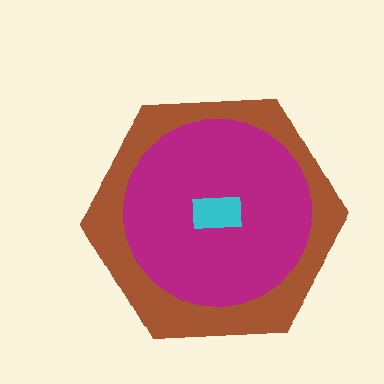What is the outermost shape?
The brown hexagon.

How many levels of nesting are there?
3.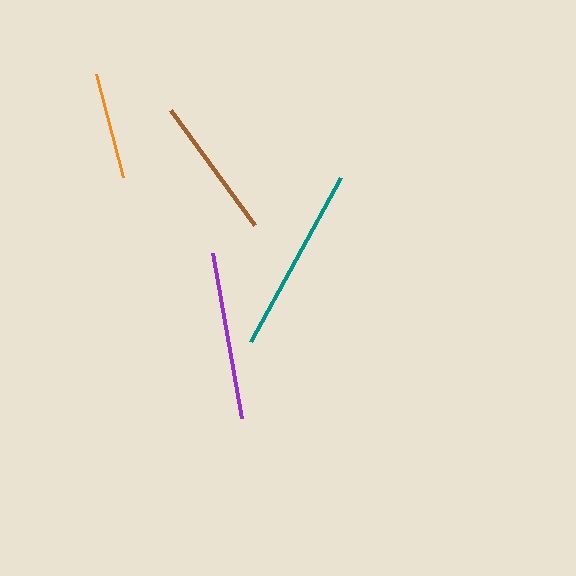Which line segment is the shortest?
The orange line is the shortest at approximately 107 pixels.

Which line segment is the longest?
The teal line is the longest at approximately 187 pixels.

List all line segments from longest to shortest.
From longest to shortest: teal, purple, brown, orange.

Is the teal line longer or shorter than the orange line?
The teal line is longer than the orange line.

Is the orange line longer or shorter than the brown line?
The brown line is longer than the orange line.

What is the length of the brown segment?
The brown segment is approximately 142 pixels long.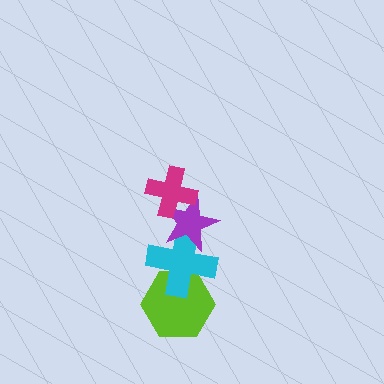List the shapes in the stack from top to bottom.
From top to bottom: the magenta cross, the purple star, the cyan cross, the lime hexagon.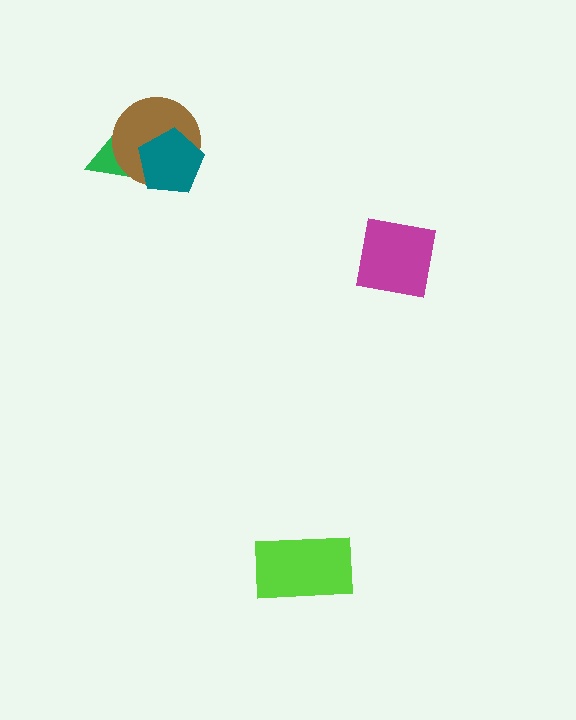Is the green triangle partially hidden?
Yes, it is partially covered by another shape.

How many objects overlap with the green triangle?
2 objects overlap with the green triangle.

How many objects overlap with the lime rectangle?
0 objects overlap with the lime rectangle.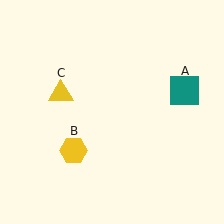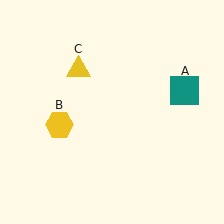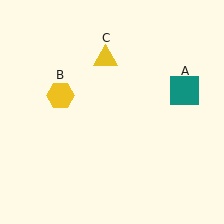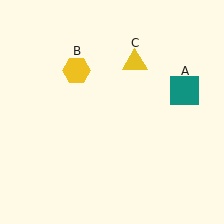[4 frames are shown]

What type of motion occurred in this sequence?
The yellow hexagon (object B), yellow triangle (object C) rotated clockwise around the center of the scene.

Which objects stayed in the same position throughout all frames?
Teal square (object A) remained stationary.